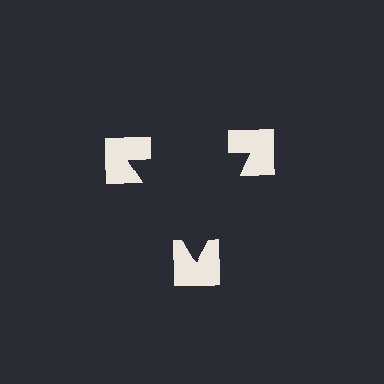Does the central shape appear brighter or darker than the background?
It typically appears slightly darker than the background, even though no actual brightness change is drawn.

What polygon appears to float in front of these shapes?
An illusory triangle — its edges are inferred from the aligned wedge cuts in the notched squares, not physically drawn.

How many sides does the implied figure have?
3 sides.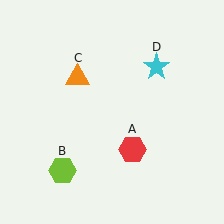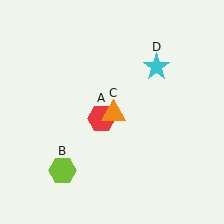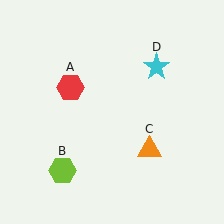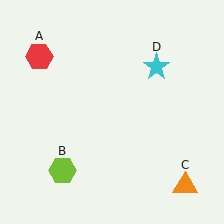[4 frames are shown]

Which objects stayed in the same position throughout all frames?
Lime hexagon (object B) and cyan star (object D) remained stationary.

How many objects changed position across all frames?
2 objects changed position: red hexagon (object A), orange triangle (object C).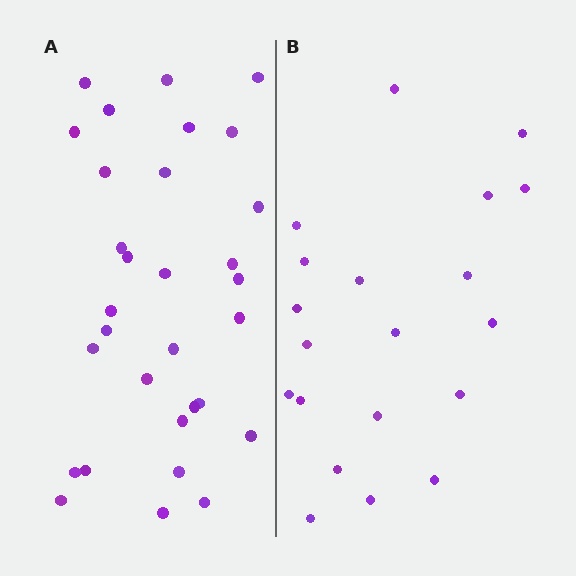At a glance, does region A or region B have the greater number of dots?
Region A (the left region) has more dots.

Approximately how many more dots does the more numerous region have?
Region A has roughly 12 or so more dots than region B.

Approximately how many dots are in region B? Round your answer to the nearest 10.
About 20 dots.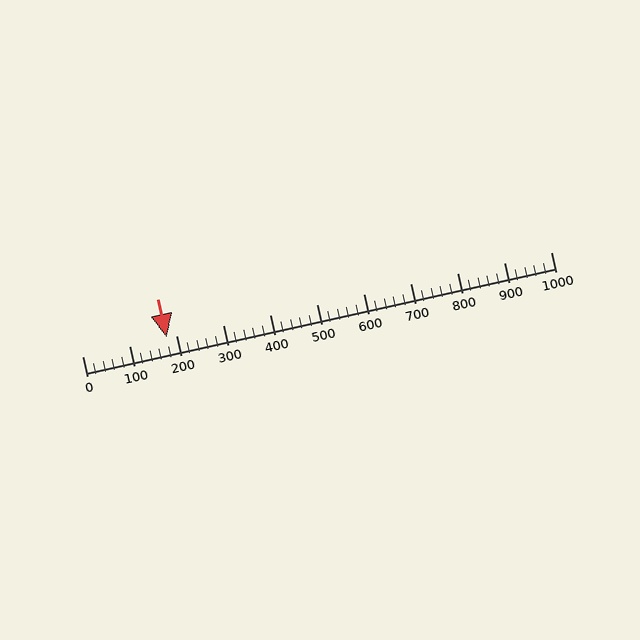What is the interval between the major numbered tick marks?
The major tick marks are spaced 100 units apart.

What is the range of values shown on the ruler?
The ruler shows values from 0 to 1000.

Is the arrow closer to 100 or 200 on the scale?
The arrow is closer to 200.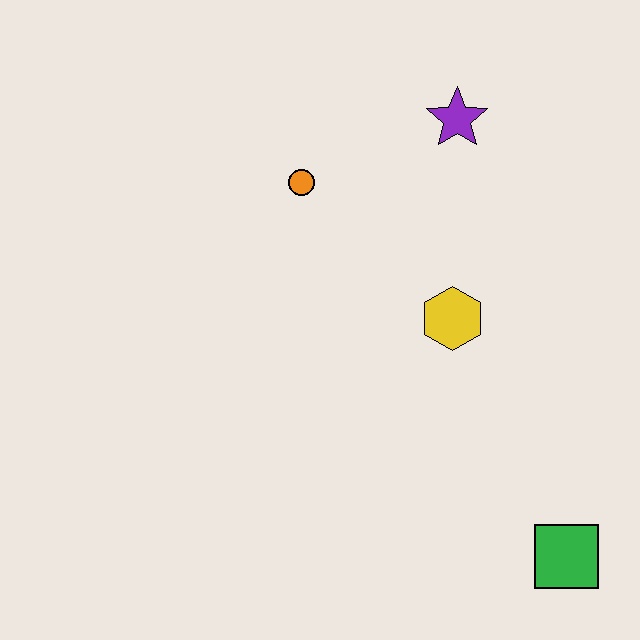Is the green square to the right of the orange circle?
Yes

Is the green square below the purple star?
Yes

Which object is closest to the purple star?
The orange circle is closest to the purple star.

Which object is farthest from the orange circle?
The green square is farthest from the orange circle.